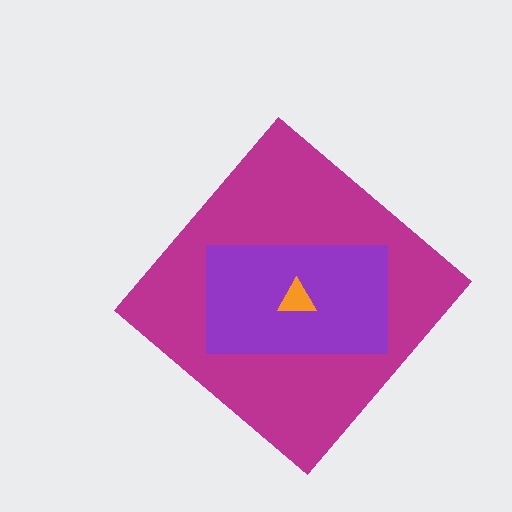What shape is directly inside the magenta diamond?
The purple rectangle.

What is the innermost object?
The orange triangle.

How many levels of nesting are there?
3.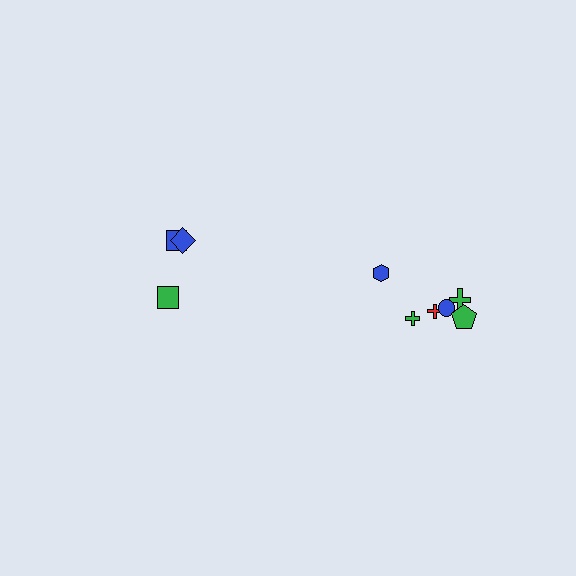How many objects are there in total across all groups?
There are 9 objects.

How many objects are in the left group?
There are 3 objects.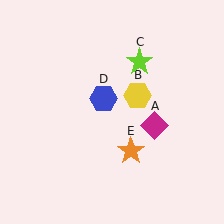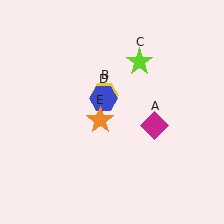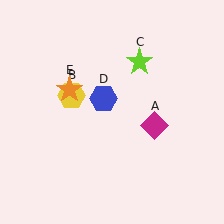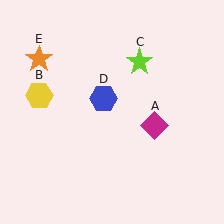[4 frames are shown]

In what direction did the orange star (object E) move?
The orange star (object E) moved up and to the left.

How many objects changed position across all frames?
2 objects changed position: yellow hexagon (object B), orange star (object E).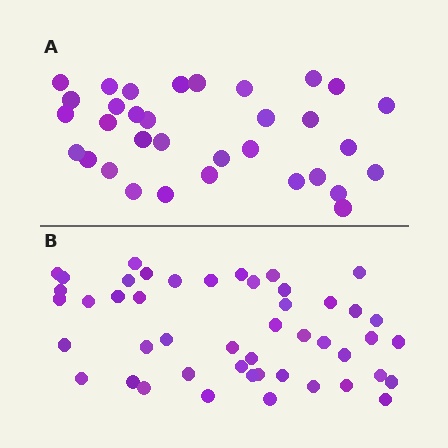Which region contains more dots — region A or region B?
Region B (the bottom region) has more dots.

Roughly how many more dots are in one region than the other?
Region B has approximately 15 more dots than region A.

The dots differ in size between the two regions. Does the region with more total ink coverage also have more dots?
No. Region A has more total ink coverage because its dots are larger, but region B actually contains more individual dots. Total area can be misleading — the number of items is what matters here.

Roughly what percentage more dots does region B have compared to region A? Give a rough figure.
About 40% more.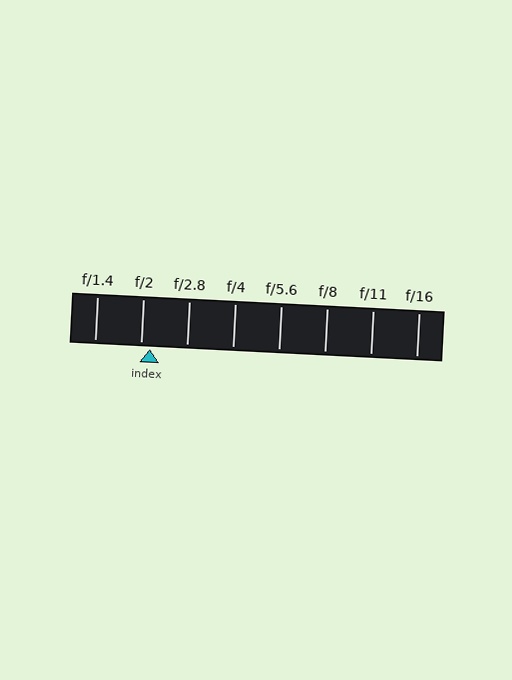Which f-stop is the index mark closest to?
The index mark is closest to f/2.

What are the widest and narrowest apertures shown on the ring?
The widest aperture shown is f/1.4 and the narrowest is f/16.